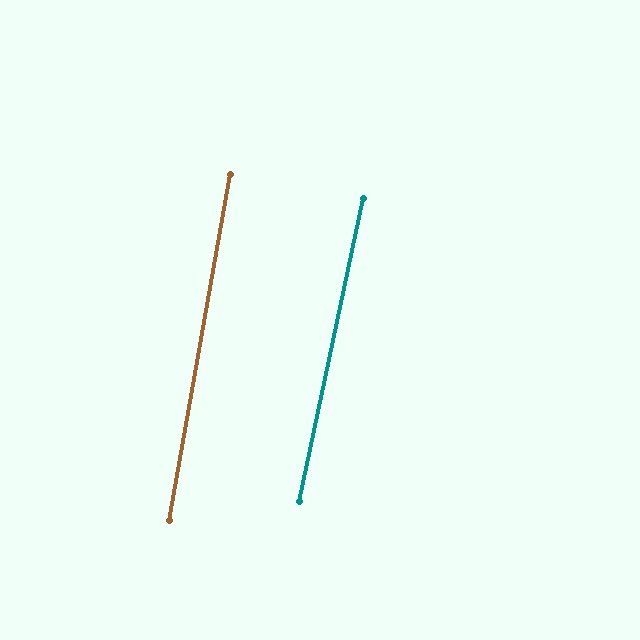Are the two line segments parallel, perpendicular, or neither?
Parallel — their directions differ by only 1.8°.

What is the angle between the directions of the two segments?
Approximately 2 degrees.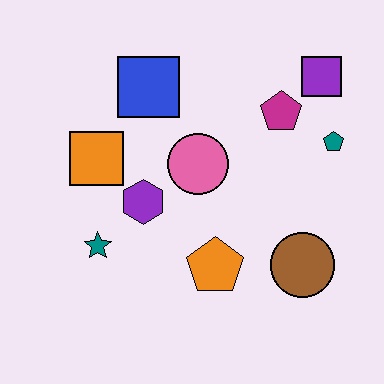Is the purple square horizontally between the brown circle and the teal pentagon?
Yes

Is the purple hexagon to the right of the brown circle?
No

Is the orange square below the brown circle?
No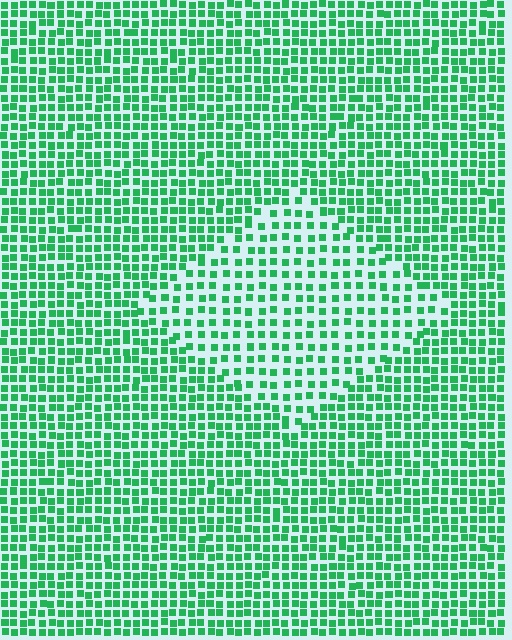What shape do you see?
I see a diamond.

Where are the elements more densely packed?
The elements are more densely packed outside the diamond boundary.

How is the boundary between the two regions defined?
The boundary is defined by a change in element density (approximately 1.7x ratio). All elements are the same color, size, and shape.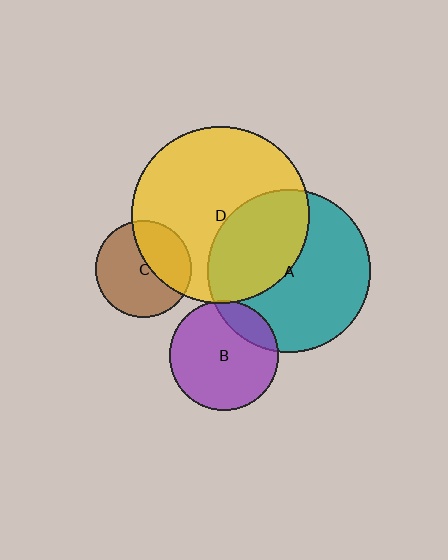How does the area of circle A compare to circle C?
Approximately 2.9 times.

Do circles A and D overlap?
Yes.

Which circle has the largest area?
Circle D (yellow).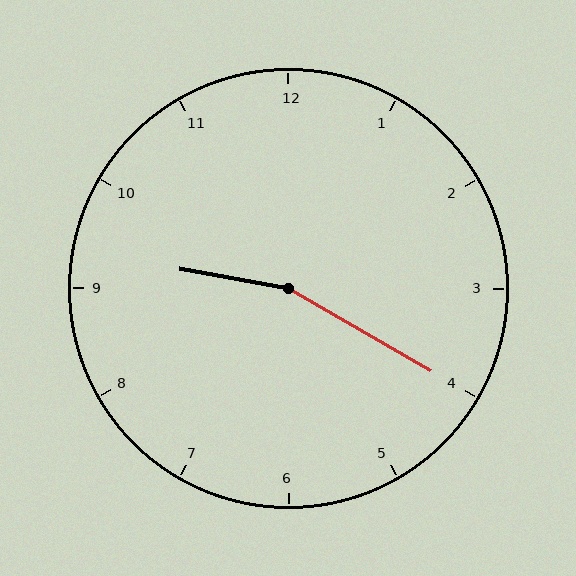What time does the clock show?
9:20.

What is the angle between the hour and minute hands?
Approximately 160 degrees.